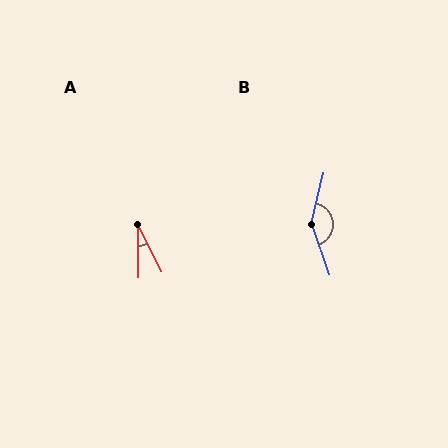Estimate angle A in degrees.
Approximately 26 degrees.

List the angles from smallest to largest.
A (26°), B (147°).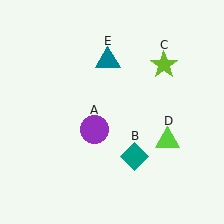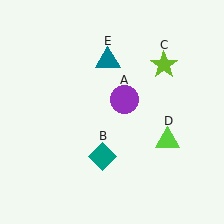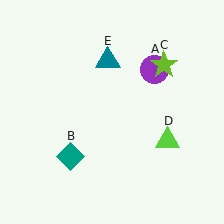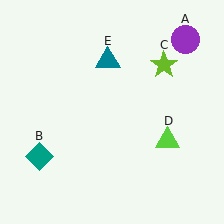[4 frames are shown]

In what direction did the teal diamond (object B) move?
The teal diamond (object B) moved left.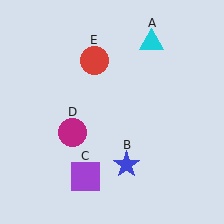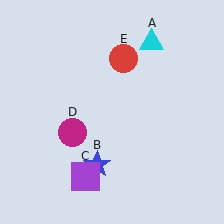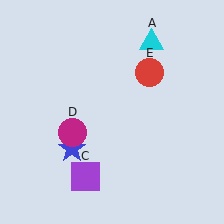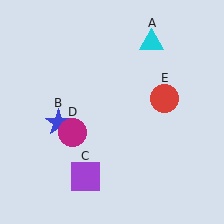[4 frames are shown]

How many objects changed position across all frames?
2 objects changed position: blue star (object B), red circle (object E).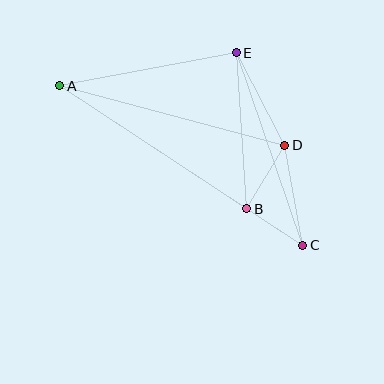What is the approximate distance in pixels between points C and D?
The distance between C and D is approximately 101 pixels.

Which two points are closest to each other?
Points B and C are closest to each other.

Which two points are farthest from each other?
Points A and C are farthest from each other.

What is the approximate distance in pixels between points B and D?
The distance between B and D is approximately 74 pixels.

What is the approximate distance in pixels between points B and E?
The distance between B and E is approximately 156 pixels.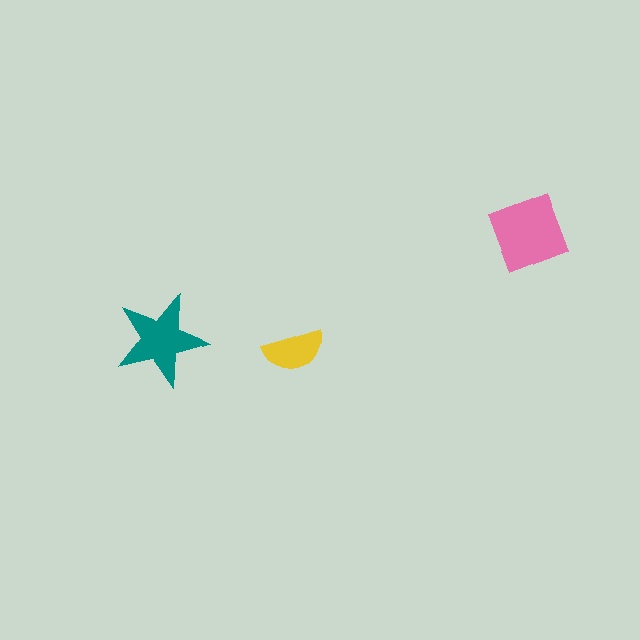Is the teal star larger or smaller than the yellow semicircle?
Larger.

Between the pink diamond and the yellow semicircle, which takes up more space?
The pink diamond.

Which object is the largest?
The pink diamond.